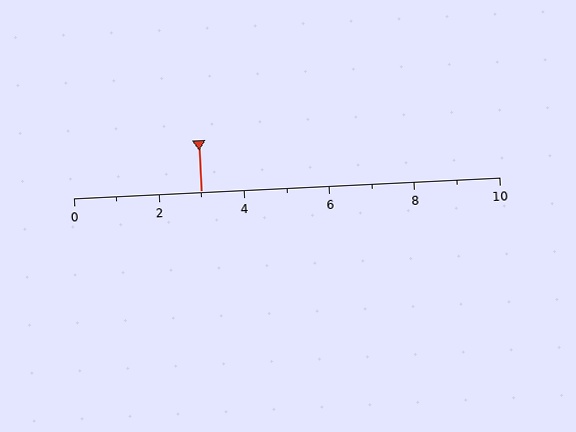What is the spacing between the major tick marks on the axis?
The major ticks are spaced 2 apart.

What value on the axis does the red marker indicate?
The marker indicates approximately 3.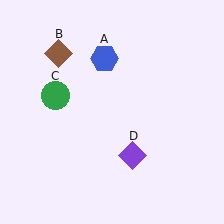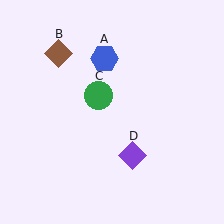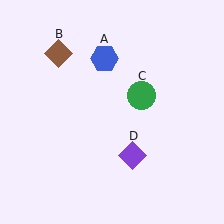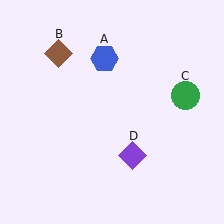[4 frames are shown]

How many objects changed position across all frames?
1 object changed position: green circle (object C).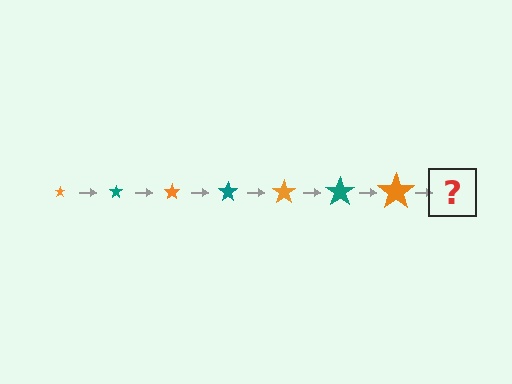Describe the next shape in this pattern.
It should be a teal star, larger than the previous one.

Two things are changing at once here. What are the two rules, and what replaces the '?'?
The two rules are that the star grows larger each step and the color cycles through orange and teal. The '?' should be a teal star, larger than the previous one.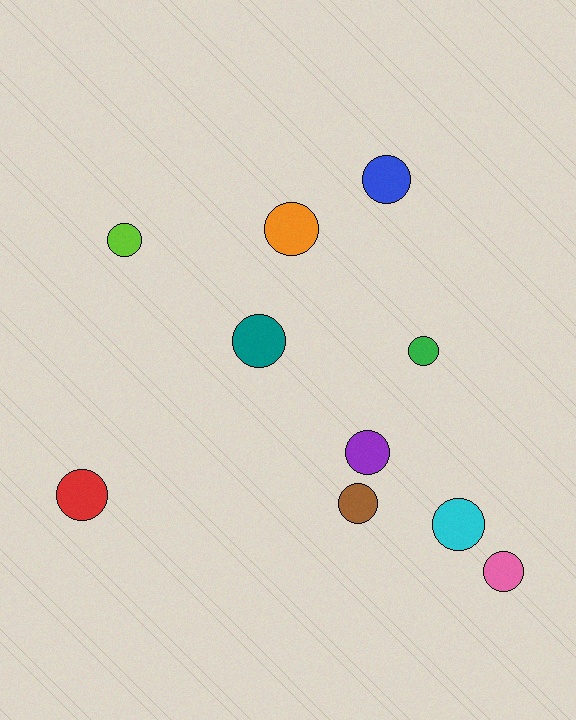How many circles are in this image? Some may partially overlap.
There are 10 circles.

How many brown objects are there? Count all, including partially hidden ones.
There is 1 brown object.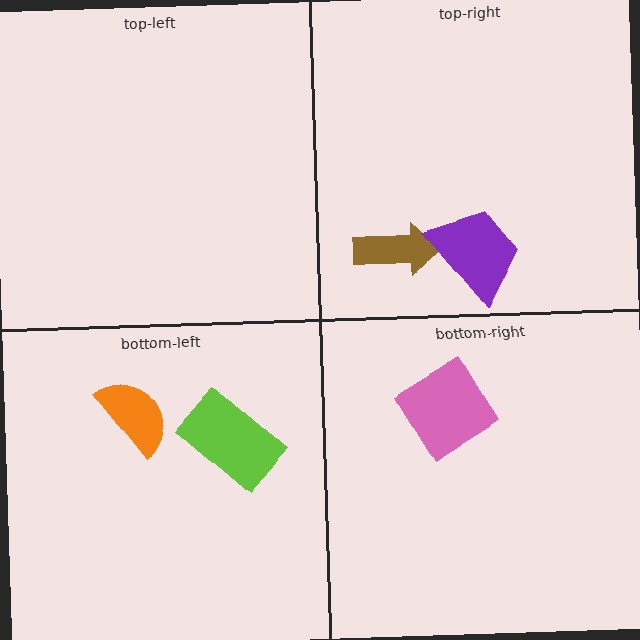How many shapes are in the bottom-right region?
1.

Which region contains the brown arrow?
The top-right region.